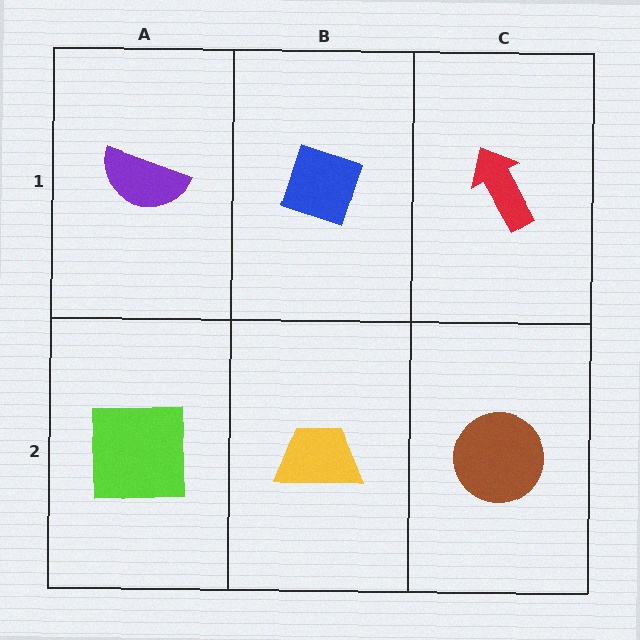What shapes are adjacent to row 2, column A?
A purple semicircle (row 1, column A), a yellow trapezoid (row 2, column B).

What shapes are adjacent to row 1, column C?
A brown circle (row 2, column C), a blue diamond (row 1, column B).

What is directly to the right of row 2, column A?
A yellow trapezoid.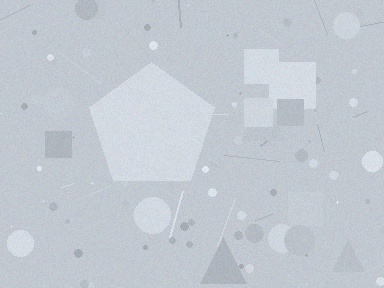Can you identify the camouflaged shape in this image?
The camouflaged shape is a pentagon.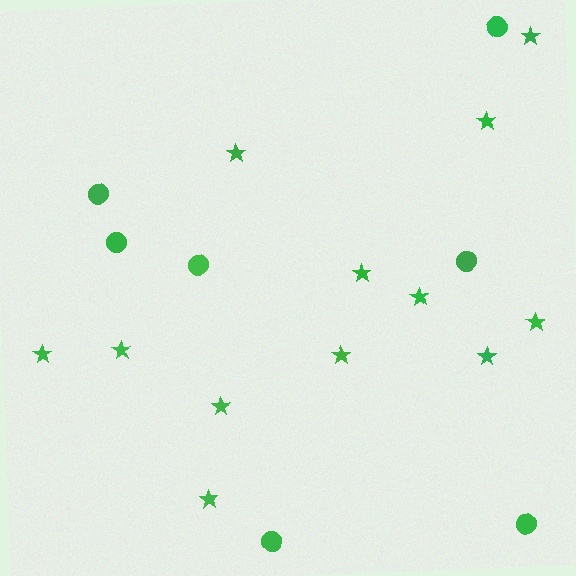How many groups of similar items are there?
There are 2 groups: one group of stars (12) and one group of circles (7).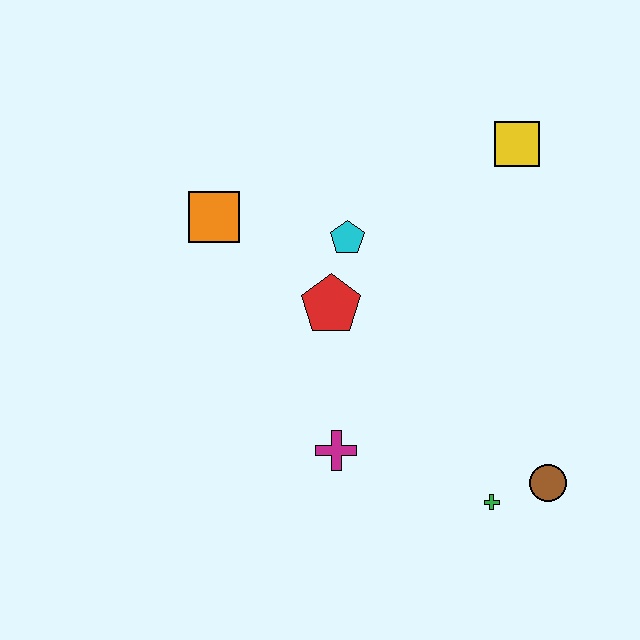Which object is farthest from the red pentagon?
The brown circle is farthest from the red pentagon.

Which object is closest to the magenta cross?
The red pentagon is closest to the magenta cross.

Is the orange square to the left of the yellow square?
Yes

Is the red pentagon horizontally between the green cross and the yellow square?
No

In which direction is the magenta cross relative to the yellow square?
The magenta cross is below the yellow square.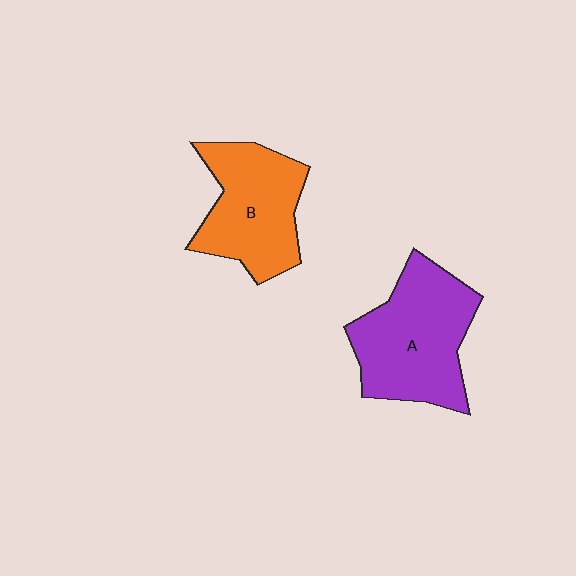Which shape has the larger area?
Shape A (purple).